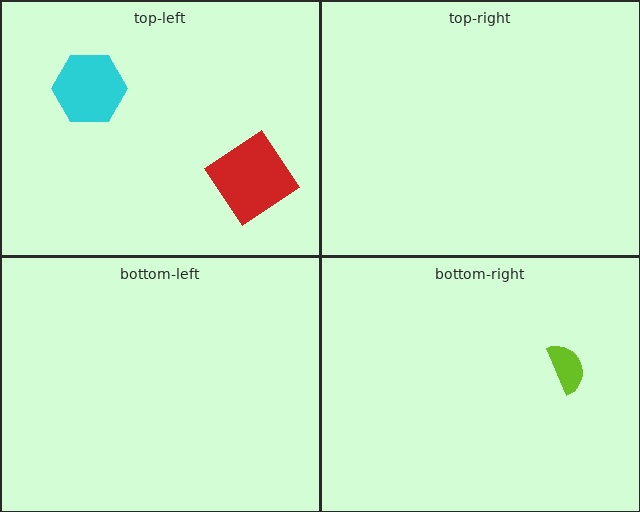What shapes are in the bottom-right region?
The lime semicircle.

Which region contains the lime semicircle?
The bottom-right region.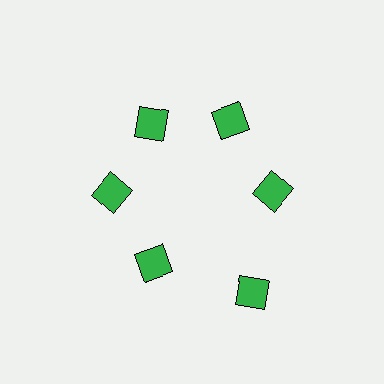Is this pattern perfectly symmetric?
No. The 6 green diamonds are arranged in a ring, but one element near the 5 o'clock position is pushed outward from the center, breaking the 6-fold rotational symmetry.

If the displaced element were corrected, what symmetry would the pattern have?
It would have 6-fold rotational symmetry — the pattern would map onto itself every 60 degrees.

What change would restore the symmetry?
The symmetry would be restored by moving it inward, back onto the ring so that all 6 diamonds sit at equal angles and equal distance from the center.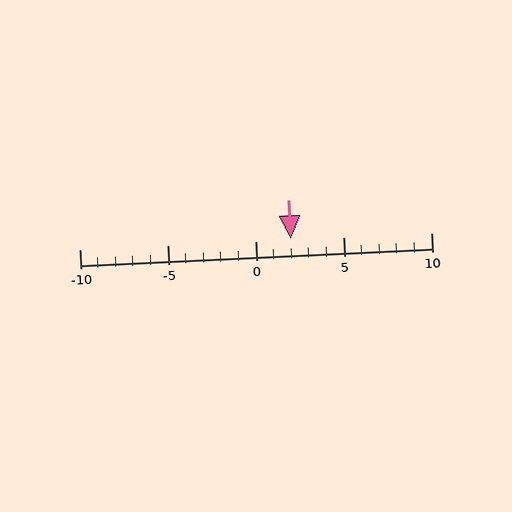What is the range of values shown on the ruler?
The ruler shows values from -10 to 10.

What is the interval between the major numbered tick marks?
The major tick marks are spaced 5 units apart.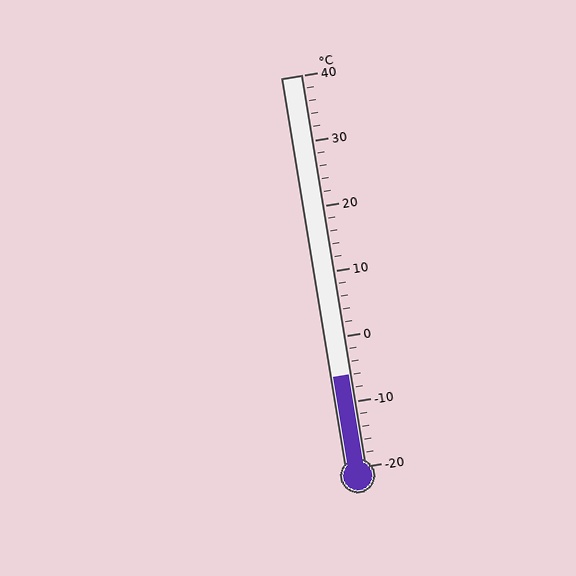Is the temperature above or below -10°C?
The temperature is above -10°C.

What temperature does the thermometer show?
The thermometer shows approximately -6°C.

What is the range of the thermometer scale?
The thermometer scale ranges from -20°C to 40°C.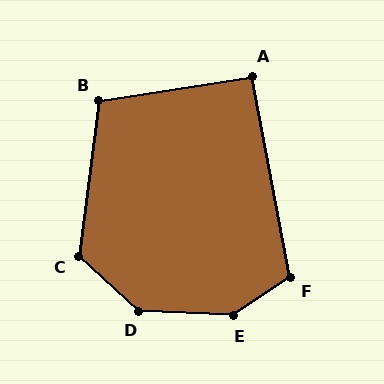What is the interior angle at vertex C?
Approximately 125 degrees (obtuse).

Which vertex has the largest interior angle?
E, at approximately 143 degrees.